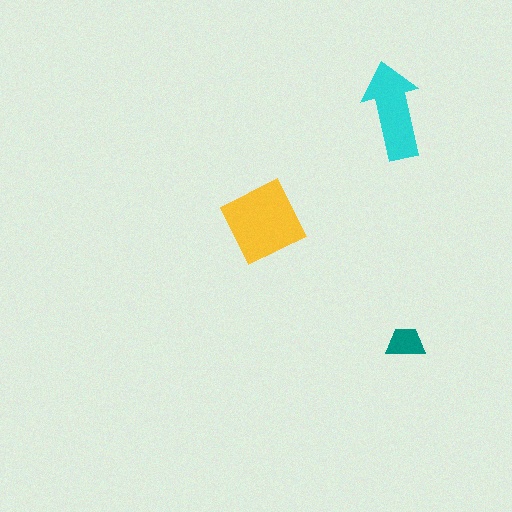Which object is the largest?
The yellow diamond.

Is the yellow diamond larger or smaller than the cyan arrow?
Larger.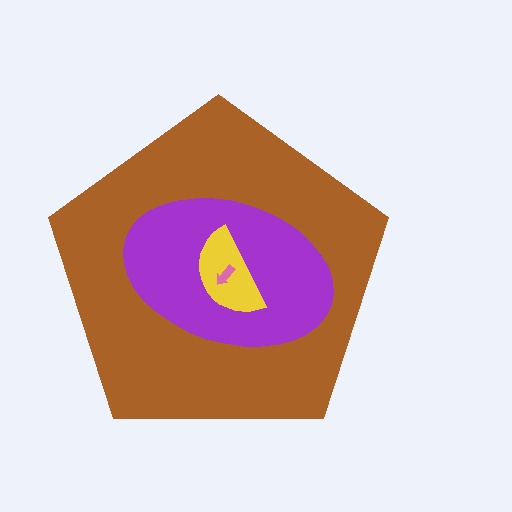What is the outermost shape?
The brown pentagon.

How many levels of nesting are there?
4.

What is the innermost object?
The pink arrow.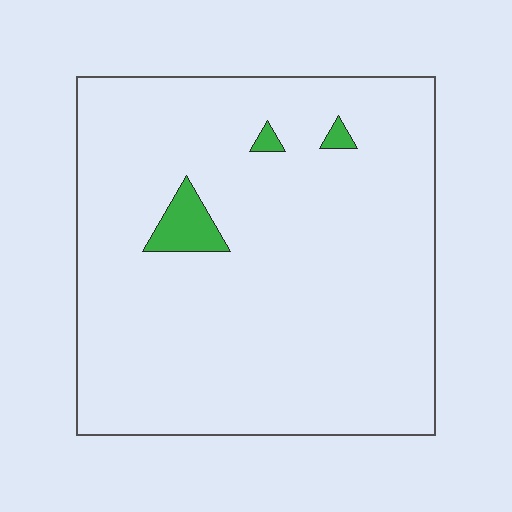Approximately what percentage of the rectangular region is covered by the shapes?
Approximately 5%.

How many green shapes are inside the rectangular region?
3.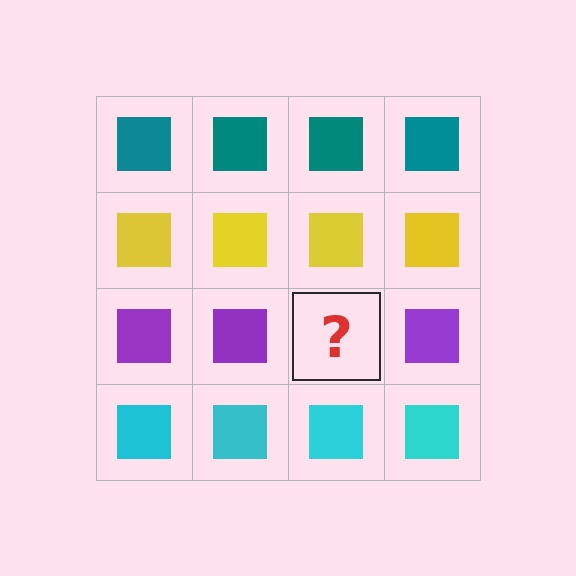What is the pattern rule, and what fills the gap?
The rule is that each row has a consistent color. The gap should be filled with a purple square.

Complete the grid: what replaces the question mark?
The question mark should be replaced with a purple square.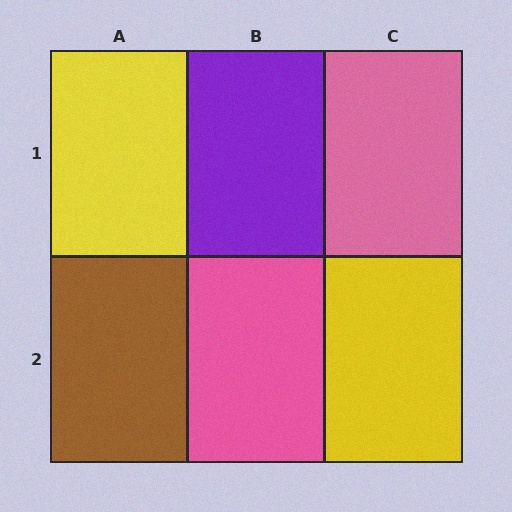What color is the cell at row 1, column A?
Yellow.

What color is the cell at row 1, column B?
Purple.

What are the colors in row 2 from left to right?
Brown, pink, yellow.